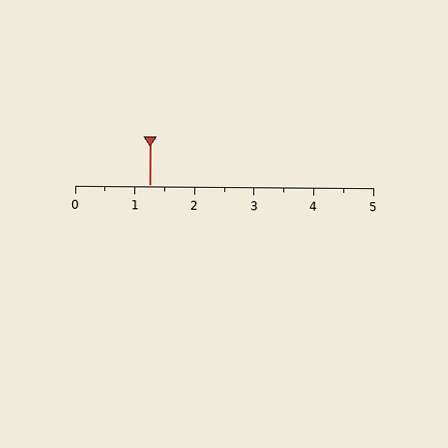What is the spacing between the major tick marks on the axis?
The major ticks are spaced 1 apart.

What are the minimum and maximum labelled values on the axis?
The axis runs from 0 to 5.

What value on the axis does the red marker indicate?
The marker indicates approximately 1.2.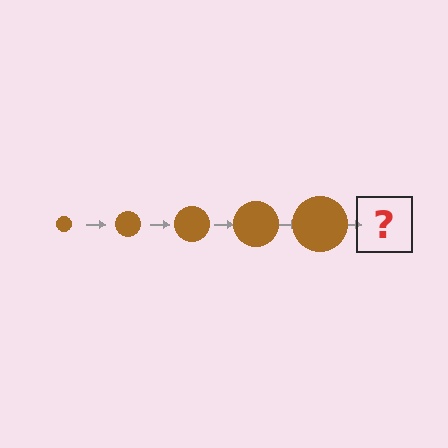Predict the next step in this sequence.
The next step is a brown circle, larger than the previous one.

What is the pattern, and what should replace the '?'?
The pattern is that the circle gets progressively larger each step. The '?' should be a brown circle, larger than the previous one.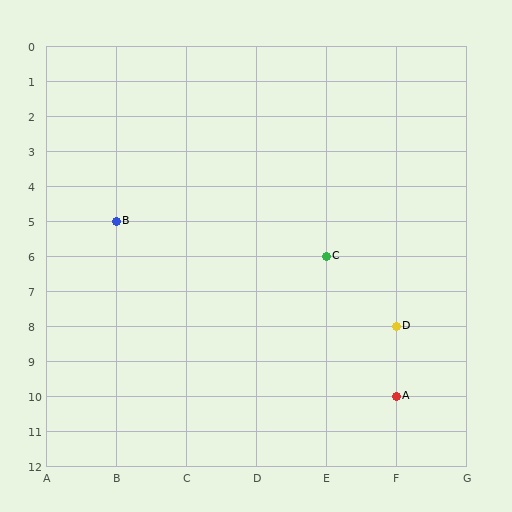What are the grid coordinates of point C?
Point C is at grid coordinates (E, 6).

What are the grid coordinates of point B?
Point B is at grid coordinates (B, 5).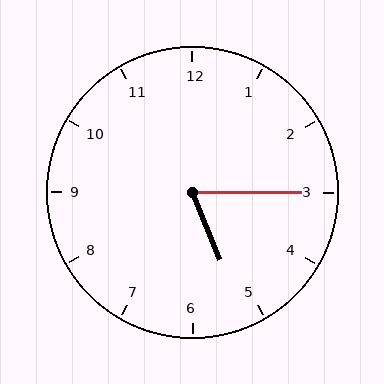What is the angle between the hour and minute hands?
Approximately 68 degrees.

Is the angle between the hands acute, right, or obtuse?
It is acute.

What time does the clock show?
5:15.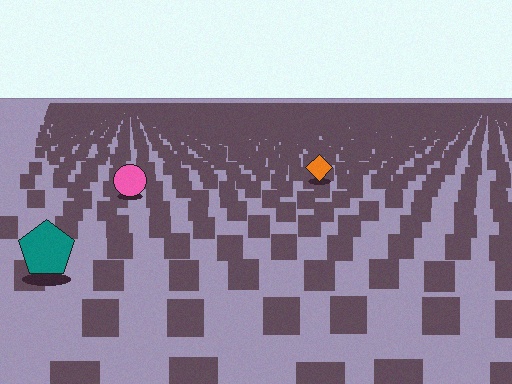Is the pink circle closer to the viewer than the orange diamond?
Yes. The pink circle is closer — you can tell from the texture gradient: the ground texture is coarser near it.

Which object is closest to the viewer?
The teal pentagon is closest. The texture marks near it are larger and more spread out.